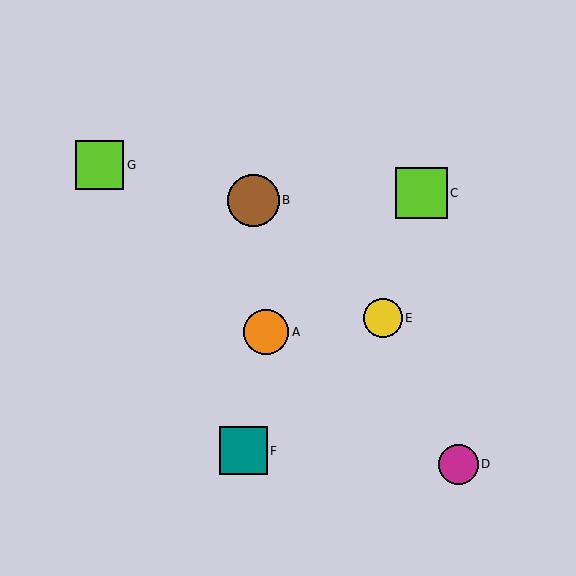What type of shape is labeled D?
Shape D is a magenta circle.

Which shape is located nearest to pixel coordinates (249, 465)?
The teal square (labeled F) at (243, 451) is nearest to that location.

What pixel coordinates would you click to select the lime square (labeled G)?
Click at (100, 165) to select the lime square G.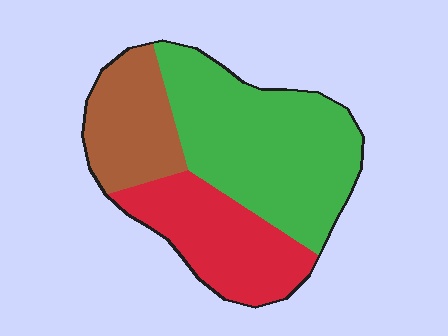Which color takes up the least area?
Brown, at roughly 20%.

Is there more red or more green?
Green.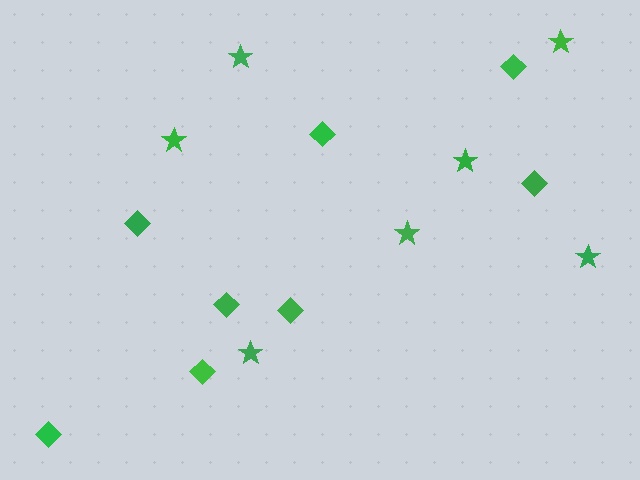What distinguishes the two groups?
There are 2 groups: one group of stars (7) and one group of diamonds (8).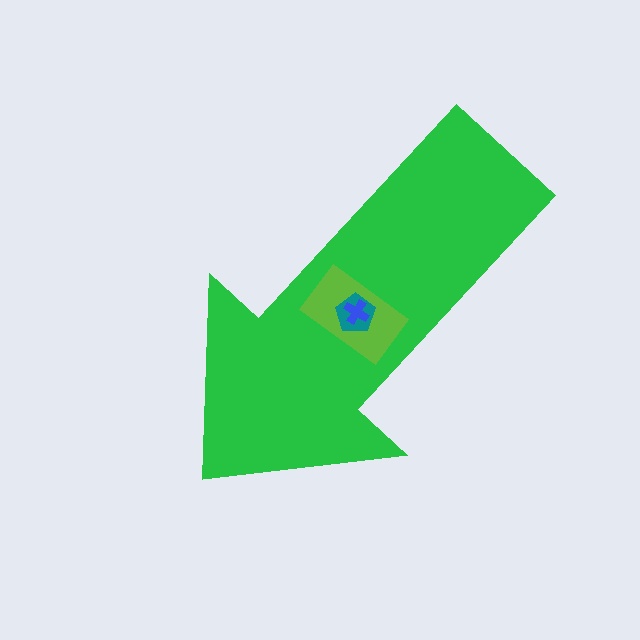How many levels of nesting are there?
4.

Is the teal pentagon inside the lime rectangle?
Yes.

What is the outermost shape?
The green arrow.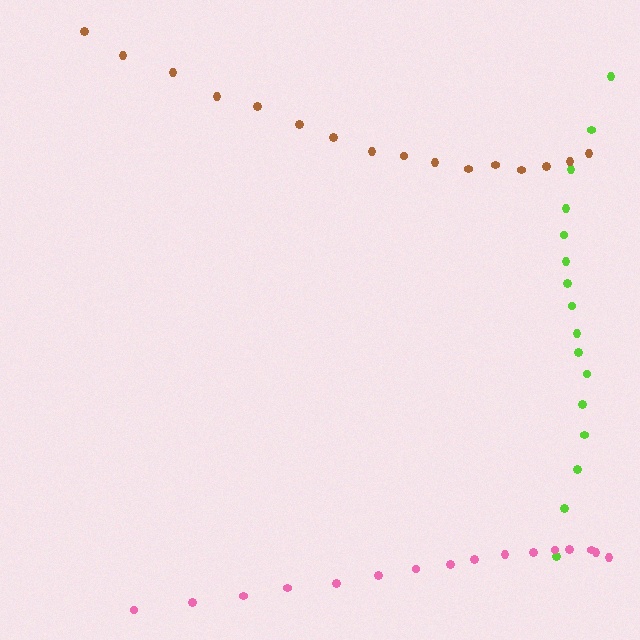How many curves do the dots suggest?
There are 3 distinct paths.